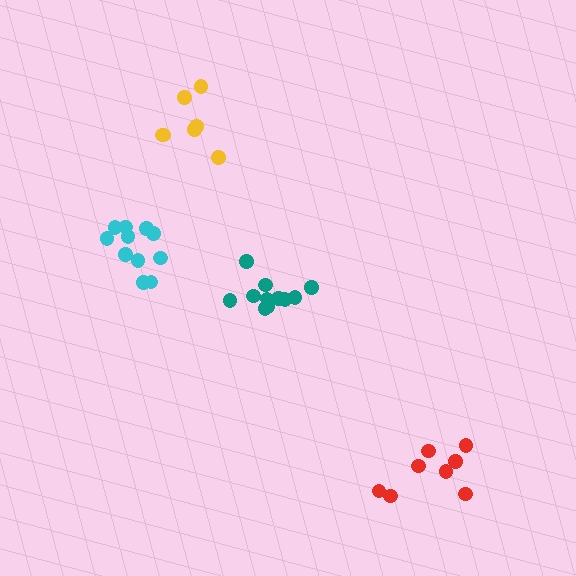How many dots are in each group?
Group 1: 8 dots, Group 2: 11 dots, Group 3: 7 dots, Group 4: 11 dots (37 total).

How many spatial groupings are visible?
There are 4 spatial groupings.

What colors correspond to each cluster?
The clusters are colored: red, teal, yellow, cyan.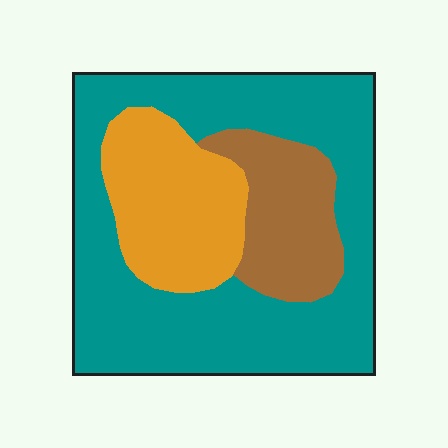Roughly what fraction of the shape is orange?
Orange takes up between a sixth and a third of the shape.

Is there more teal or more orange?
Teal.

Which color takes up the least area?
Brown, at roughly 15%.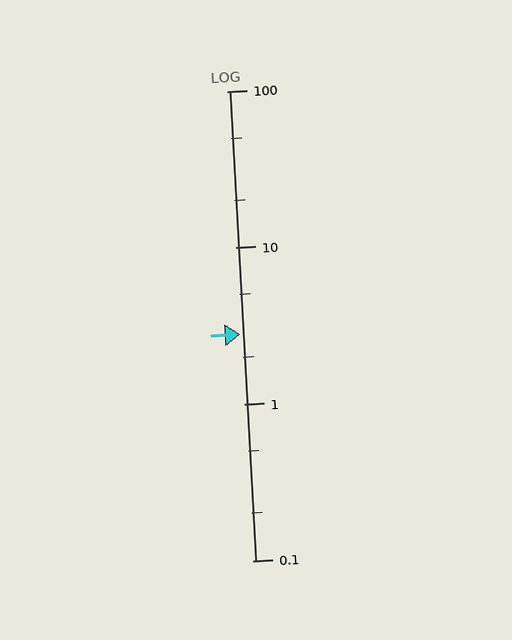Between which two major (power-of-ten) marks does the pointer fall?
The pointer is between 1 and 10.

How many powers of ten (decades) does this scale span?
The scale spans 3 decades, from 0.1 to 100.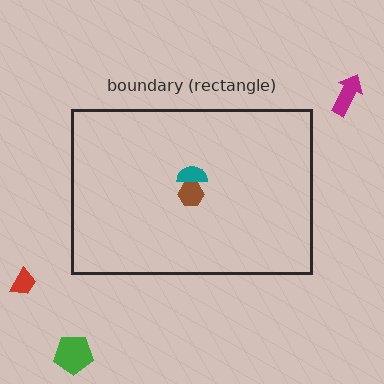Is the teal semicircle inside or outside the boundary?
Inside.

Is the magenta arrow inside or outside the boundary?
Outside.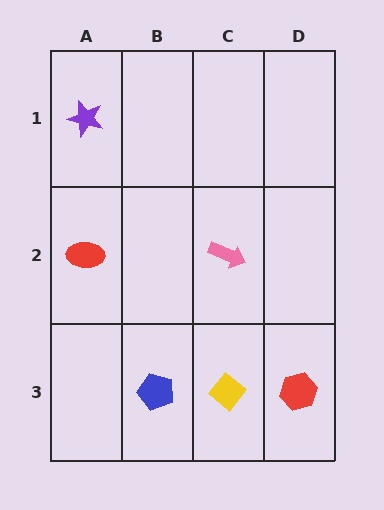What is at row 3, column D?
A red hexagon.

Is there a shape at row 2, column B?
No, that cell is empty.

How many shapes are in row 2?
2 shapes.